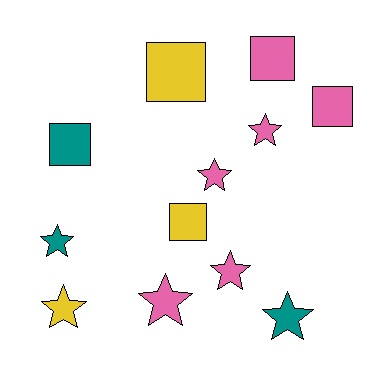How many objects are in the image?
There are 12 objects.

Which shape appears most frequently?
Star, with 7 objects.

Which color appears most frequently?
Pink, with 6 objects.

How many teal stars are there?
There are 2 teal stars.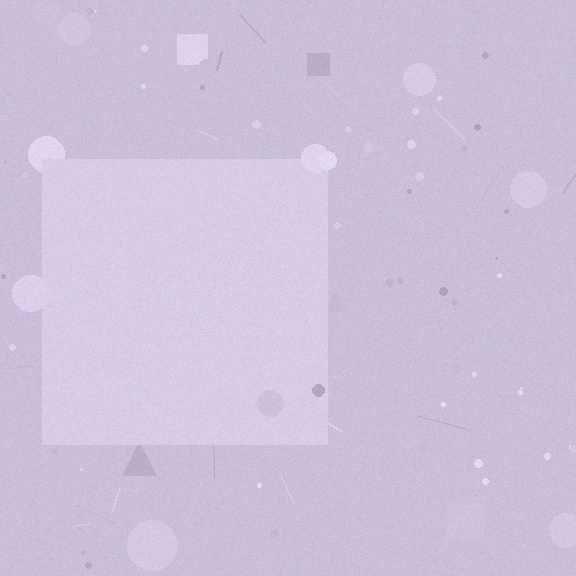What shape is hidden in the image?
A square is hidden in the image.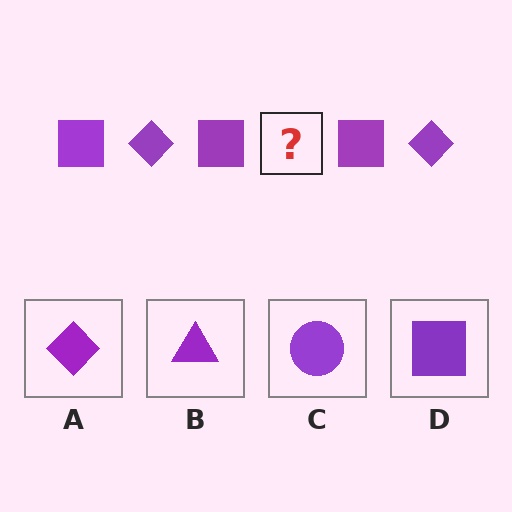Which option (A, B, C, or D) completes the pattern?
A.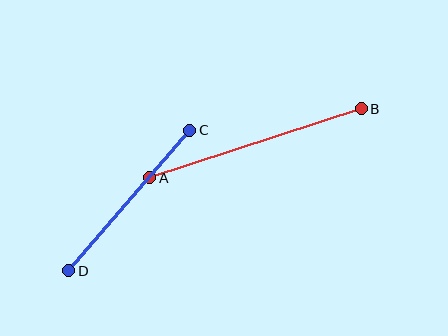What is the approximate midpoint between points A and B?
The midpoint is at approximately (256, 143) pixels.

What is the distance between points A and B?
The distance is approximately 223 pixels.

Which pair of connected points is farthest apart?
Points A and B are farthest apart.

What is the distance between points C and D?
The distance is approximately 185 pixels.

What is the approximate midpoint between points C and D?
The midpoint is at approximately (129, 200) pixels.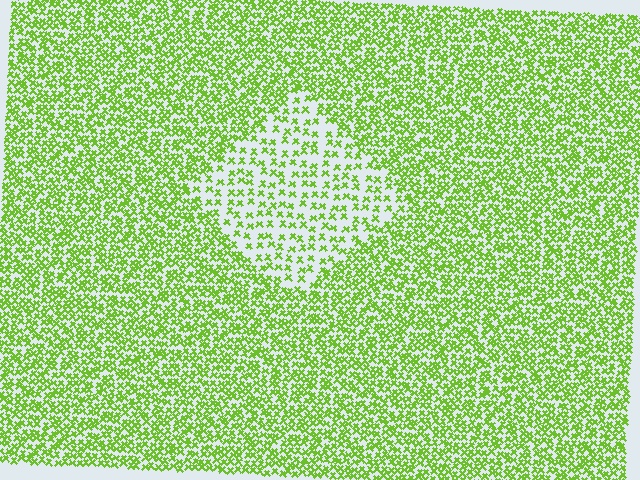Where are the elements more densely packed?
The elements are more densely packed outside the diamond boundary.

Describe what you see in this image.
The image contains small lime elements arranged at two different densities. A diamond-shaped region is visible where the elements are less densely packed than the surrounding area.